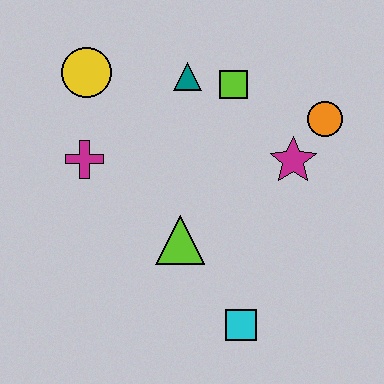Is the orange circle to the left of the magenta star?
No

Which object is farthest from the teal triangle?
The cyan square is farthest from the teal triangle.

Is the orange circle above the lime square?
No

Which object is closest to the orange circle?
The magenta star is closest to the orange circle.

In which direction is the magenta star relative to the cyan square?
The magenta star is above the cyan square.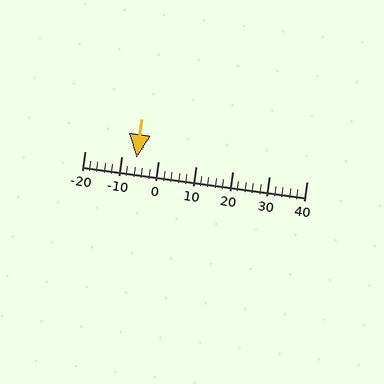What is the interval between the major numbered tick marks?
The major tick marks are spaced 10 units apart.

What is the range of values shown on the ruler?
The ruler shows values from -20 to 40.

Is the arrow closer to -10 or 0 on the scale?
The arrow is closer to -10.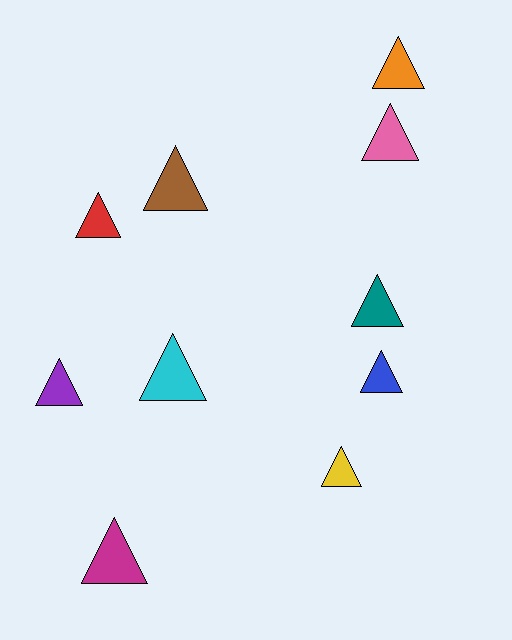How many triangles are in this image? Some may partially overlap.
There are 10 triangles.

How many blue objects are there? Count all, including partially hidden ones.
There is 1 blue object.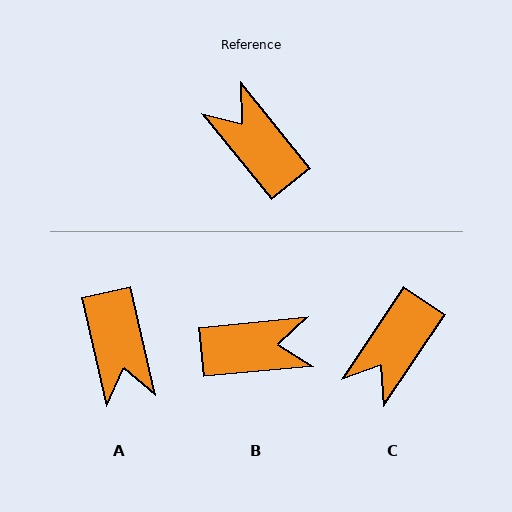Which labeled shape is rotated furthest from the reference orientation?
A, about 154 degrees away.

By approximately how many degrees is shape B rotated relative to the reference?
Approximately 124 degrees clockwise.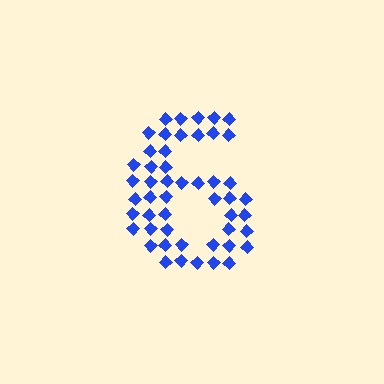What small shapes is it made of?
It is made of small diamonds.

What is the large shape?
The large shape is the digit 6.